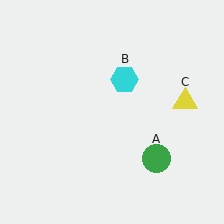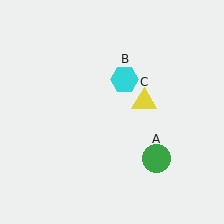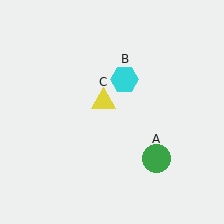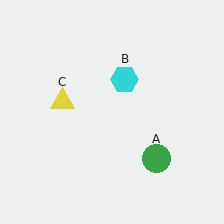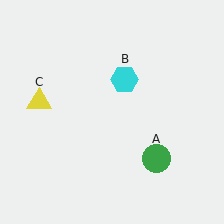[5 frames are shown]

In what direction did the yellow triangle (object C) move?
The yellow triangle (object C) moved left.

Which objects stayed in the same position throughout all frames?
Green circle (object A) and cyan hexagon (object B) remained stationary.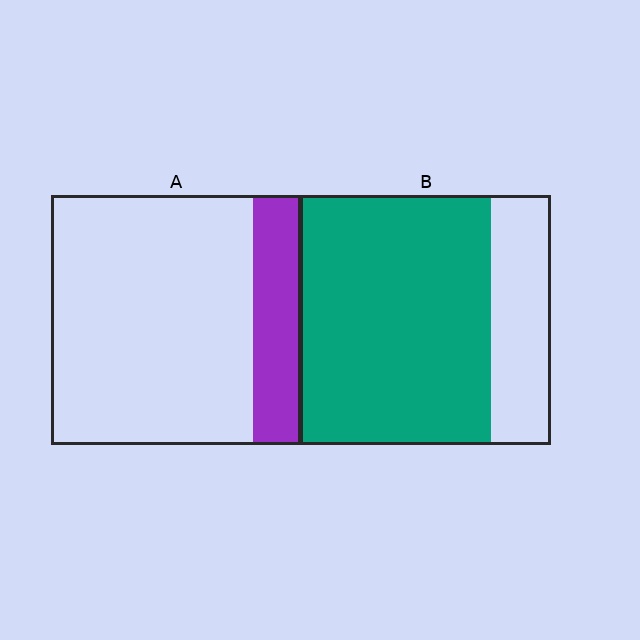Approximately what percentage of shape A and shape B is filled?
A is approximately 20% and B is approximately 75%.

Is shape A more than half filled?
No.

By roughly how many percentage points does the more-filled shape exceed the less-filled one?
By roughly 55 percentage points (B over A).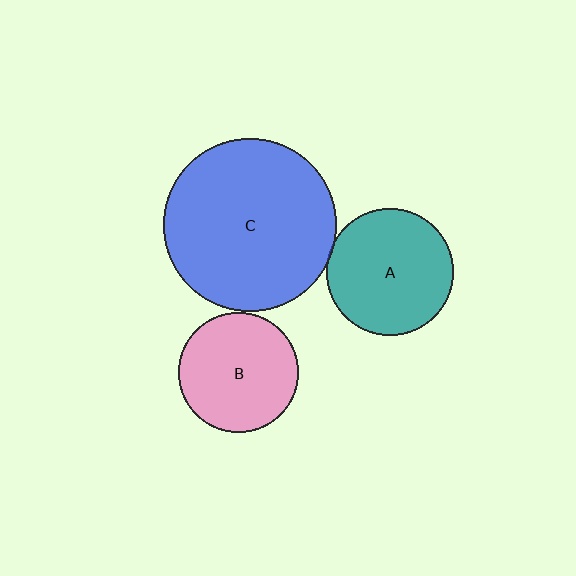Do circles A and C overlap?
Yes.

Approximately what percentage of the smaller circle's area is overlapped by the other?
Approximately 5%.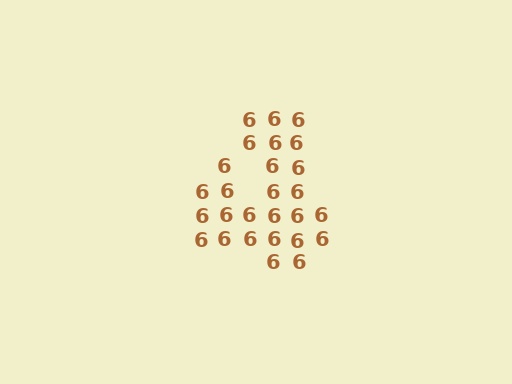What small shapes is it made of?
It is made of small digit 6's.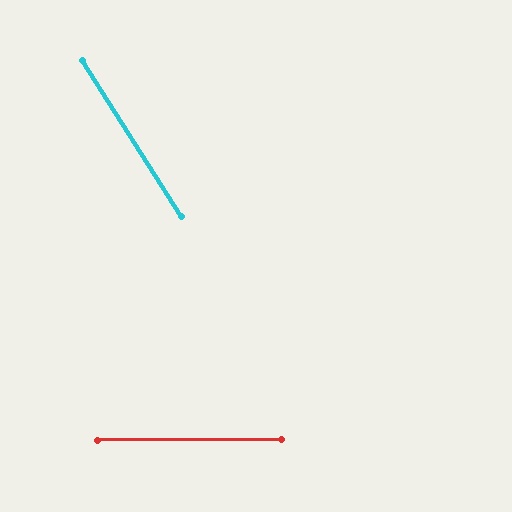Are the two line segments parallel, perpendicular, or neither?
Neither parallel nor perpendicular — they differ by about 58°.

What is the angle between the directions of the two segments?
Approximately 58 degrees.